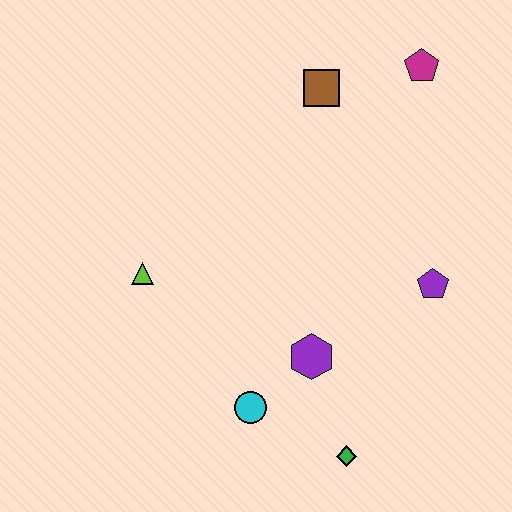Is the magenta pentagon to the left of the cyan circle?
No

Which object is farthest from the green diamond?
The magenta pentagon is farthest from the green diamond.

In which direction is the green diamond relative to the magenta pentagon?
The green diamond is below the magenta pentagon.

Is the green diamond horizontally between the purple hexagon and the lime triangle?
No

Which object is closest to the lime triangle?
The cyan circle is closest to the lime triangle.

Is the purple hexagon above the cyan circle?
Yes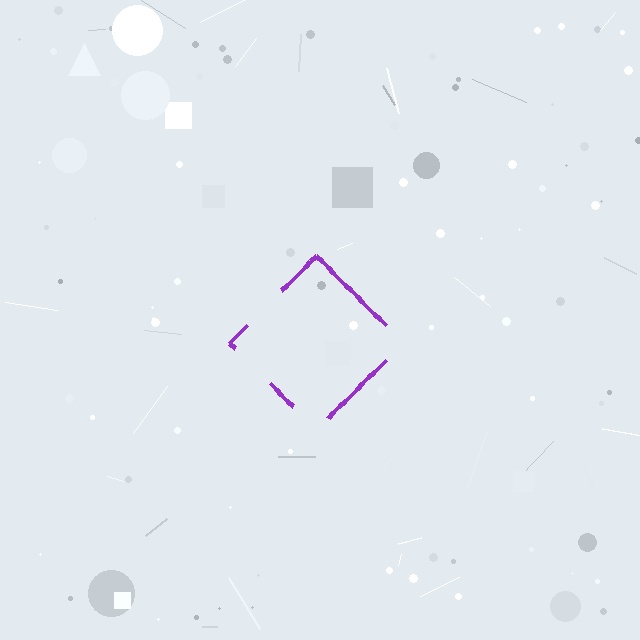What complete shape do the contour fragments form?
The contour fragments form a diamond.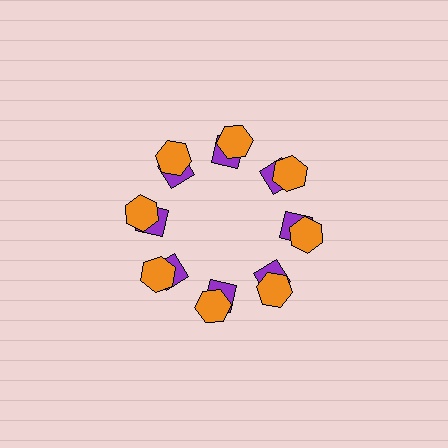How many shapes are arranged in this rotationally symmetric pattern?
There are 16 shapes, arranged in 8 groups of 2.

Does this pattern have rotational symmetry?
Yes, this pattern has 8-fold rotational symmetry. It looks the same after rotating 45 degrees around the center.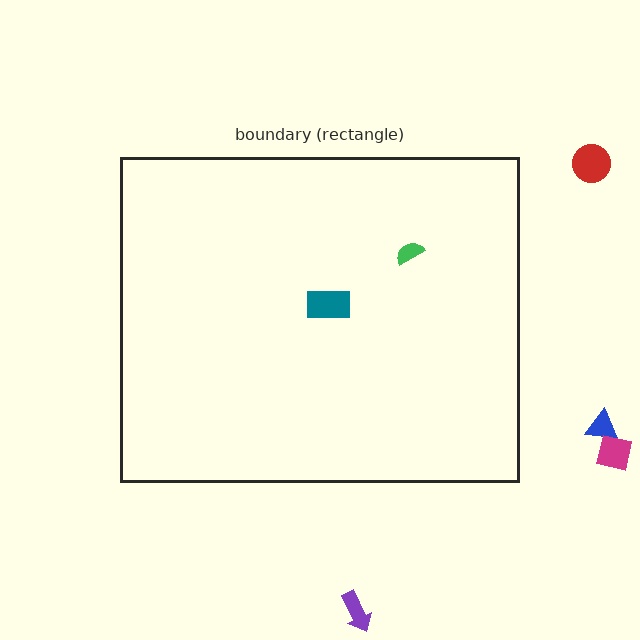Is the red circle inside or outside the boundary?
Outside.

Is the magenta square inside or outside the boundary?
Outside.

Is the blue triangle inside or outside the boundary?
Outside.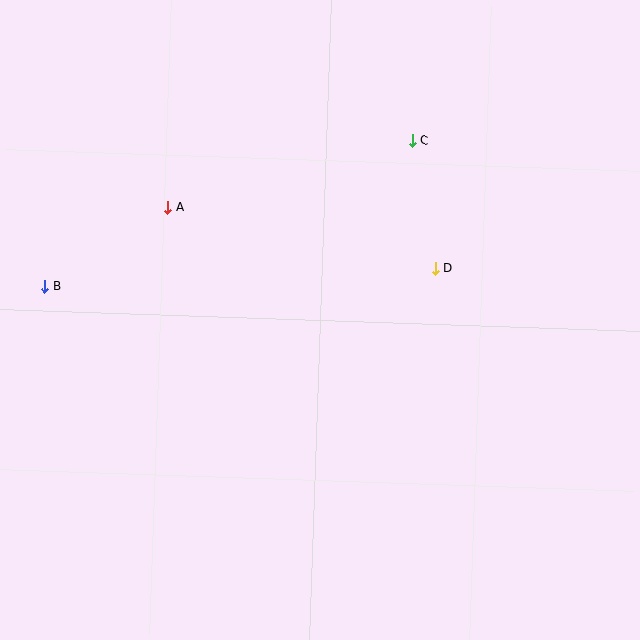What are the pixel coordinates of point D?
Point D is at (435, 268).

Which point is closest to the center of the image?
Point D at (435, 268) is closest to the center.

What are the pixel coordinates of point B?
Point B is at (45, 286).